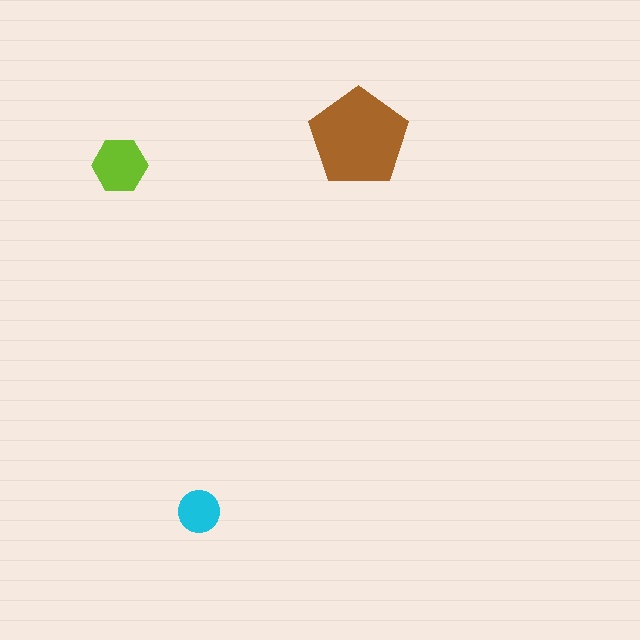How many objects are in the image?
There are 3 objects in the image.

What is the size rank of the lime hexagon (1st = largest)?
2nd.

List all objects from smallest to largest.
The cyan circle, the lime hexagon, the brown pentagon.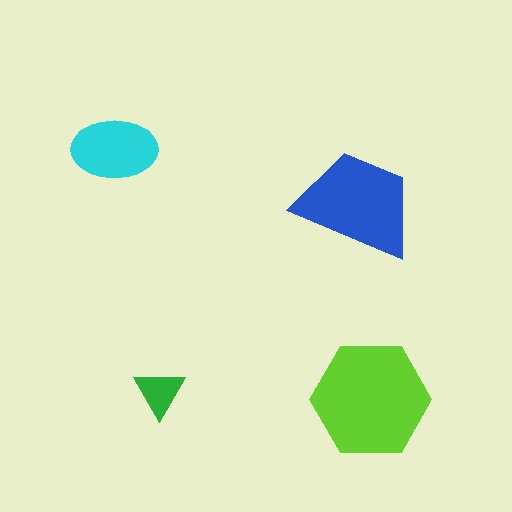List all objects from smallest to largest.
The green triangle, the cyan ellipse, the blue trapezoid, the lime hexagon.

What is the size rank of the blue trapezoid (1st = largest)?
2nd.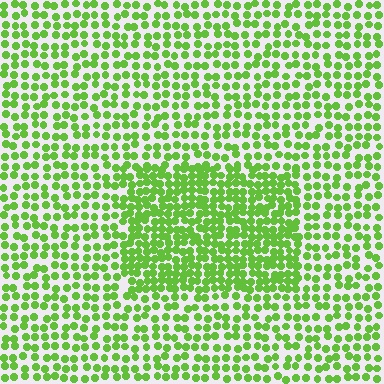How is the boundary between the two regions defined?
The boundary is defined by a change in element density (approximately 1.8x ratio). All elements are the same color, size, and shape.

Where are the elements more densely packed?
The elements are more densely packed inside the rectangle boundary.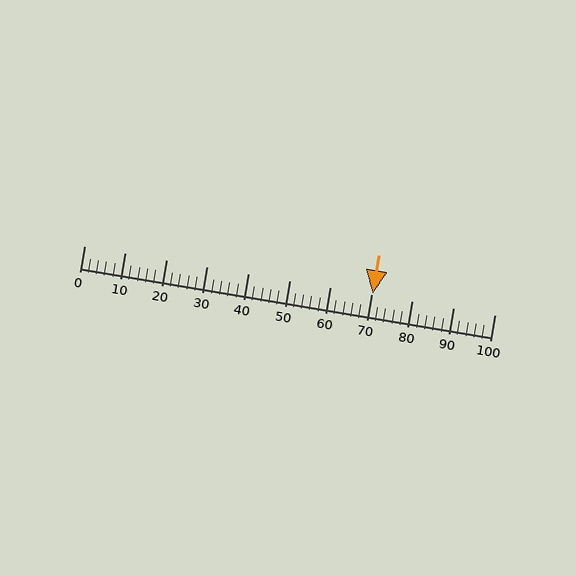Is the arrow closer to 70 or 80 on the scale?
The arrow is closer to 70.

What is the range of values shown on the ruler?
The ruler shows values from 0 to 100.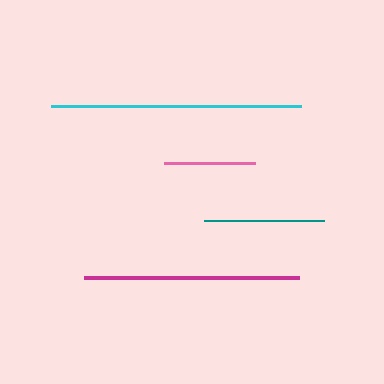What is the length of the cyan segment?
The cyan segment is approximately 250 pixels long.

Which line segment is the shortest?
The pink line is the shortest at approximately 91 pixels.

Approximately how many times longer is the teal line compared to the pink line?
The teal line is approximately 1.3 times the length of the pink line.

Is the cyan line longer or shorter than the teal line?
The cyan line is longer than the teal line.